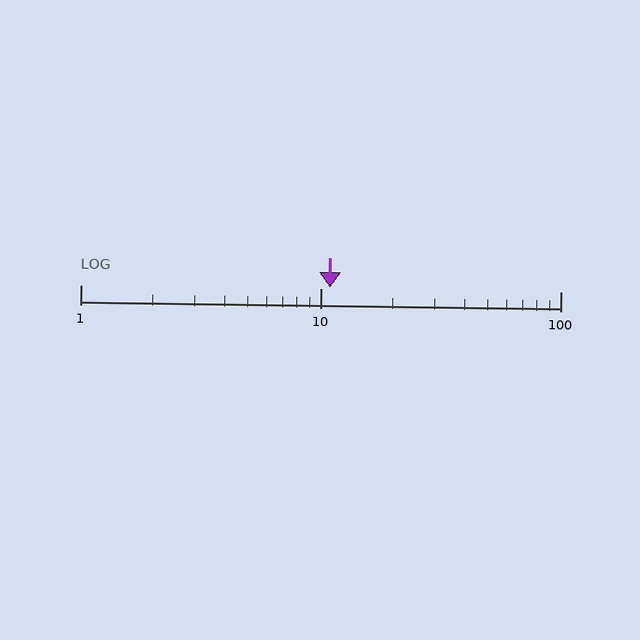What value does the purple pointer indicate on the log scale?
The pointer indicates approximately 11.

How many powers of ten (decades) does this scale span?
The scale spans 2 decades, from 1 to 100.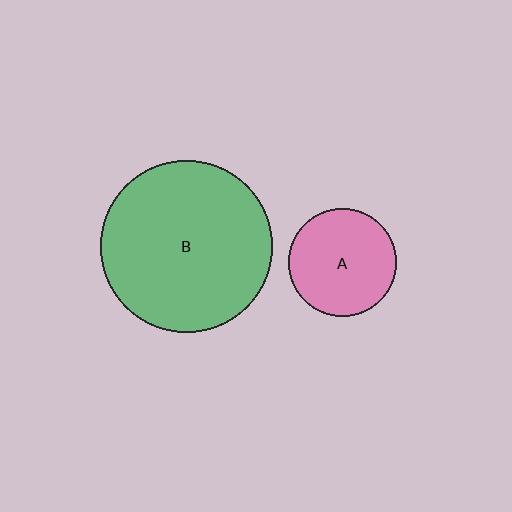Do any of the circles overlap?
No, none of the circles overlap.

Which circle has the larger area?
Circle B (green).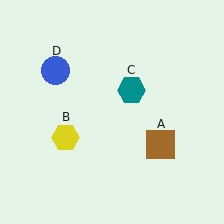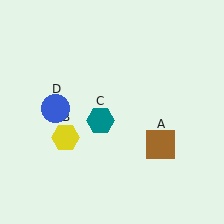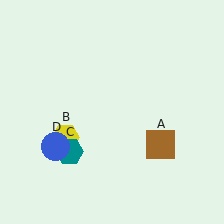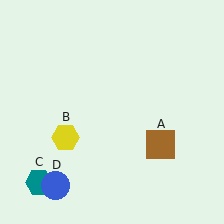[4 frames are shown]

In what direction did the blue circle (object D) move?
The blue circle (object D) moved down.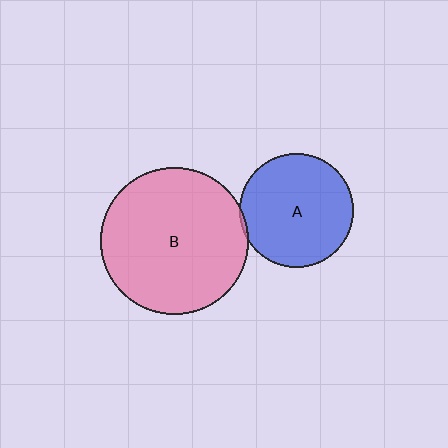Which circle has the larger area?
Circle B (pink).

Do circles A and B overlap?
Yes.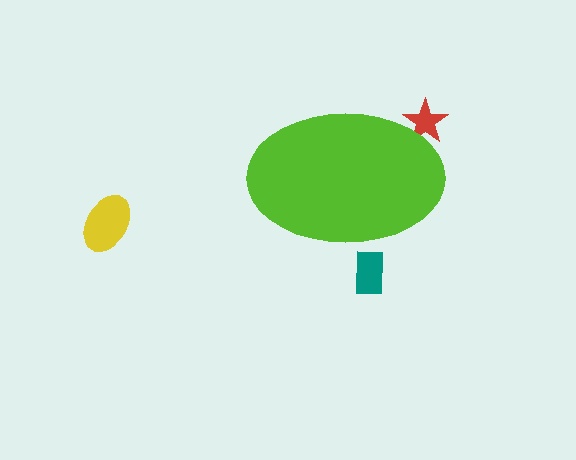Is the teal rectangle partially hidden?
Yes, the teal rectangle is partially hidden behind the lime ellipse.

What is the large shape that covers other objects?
A lime ellipse.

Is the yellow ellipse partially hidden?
No, the yellow ellipse is fully visible.